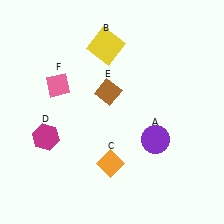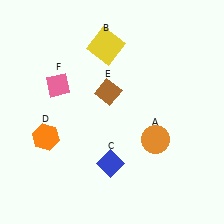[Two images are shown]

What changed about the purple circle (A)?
In Image 1, A is purple. In Image 2, it changed to orange.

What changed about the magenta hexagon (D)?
In Image 1, D is magenta. In Image 2, it changed to orange.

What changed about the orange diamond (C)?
In Image 1, C is orange. In Image 2, it changed to blue.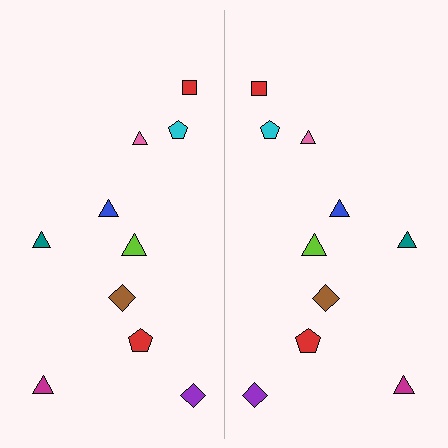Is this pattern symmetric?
Yes, this pattern has bilateral (reflection) symmetry.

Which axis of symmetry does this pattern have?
The pattern has a vertical axis of symmetry running through the center of the image.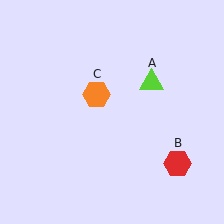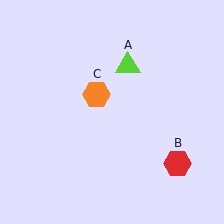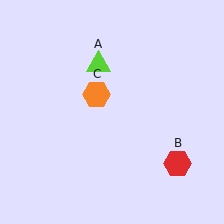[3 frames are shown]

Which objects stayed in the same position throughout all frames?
Red hexagon (object B) and orange hexagon (object C) remained stationary.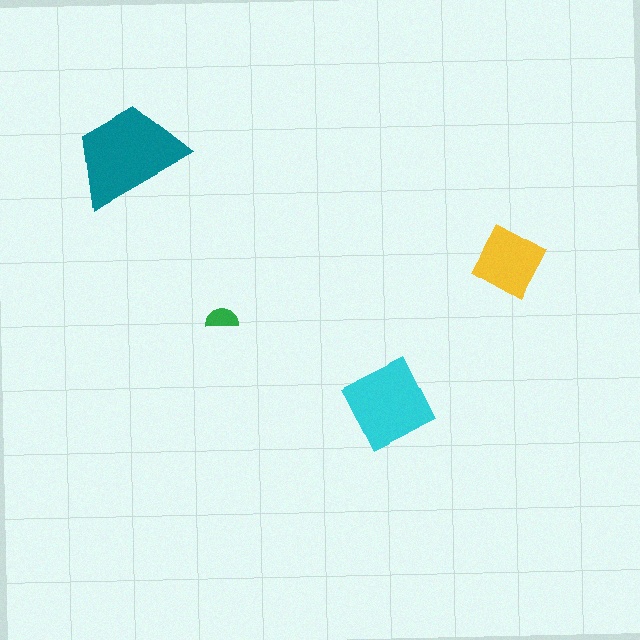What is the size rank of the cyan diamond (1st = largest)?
2nd.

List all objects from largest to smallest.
The teal trapezoid, the cyan diamond, the yellow square, the green semicircle.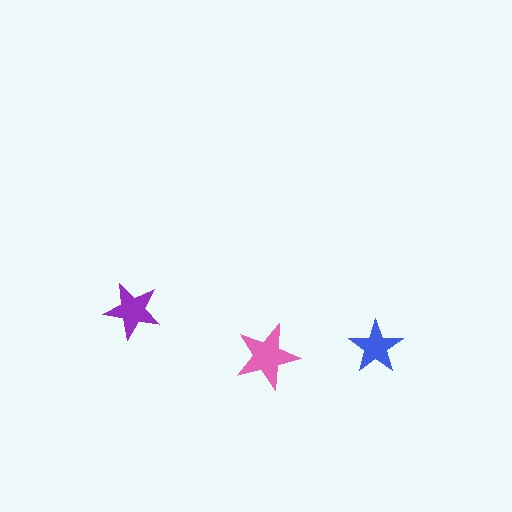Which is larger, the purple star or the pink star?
The pink one.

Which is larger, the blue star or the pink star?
The pink one.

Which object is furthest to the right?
The blue star is rightmost.